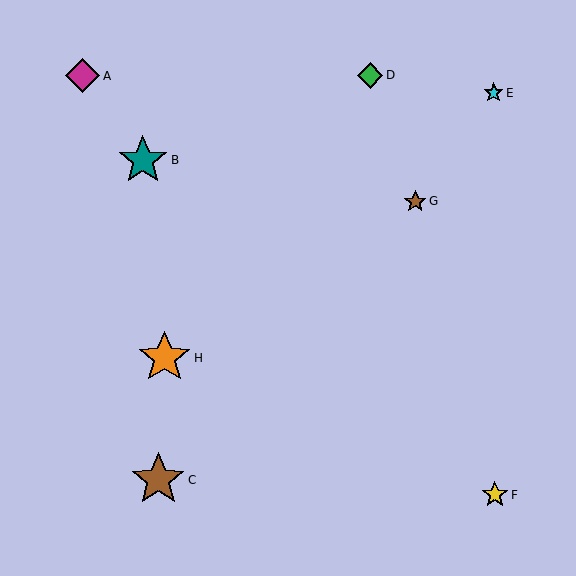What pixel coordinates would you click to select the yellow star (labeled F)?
Click at (495, 495) to select the yellow star F.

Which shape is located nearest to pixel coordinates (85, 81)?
The magenta diamond (labeled A) at (82, 76) is nearest to that location.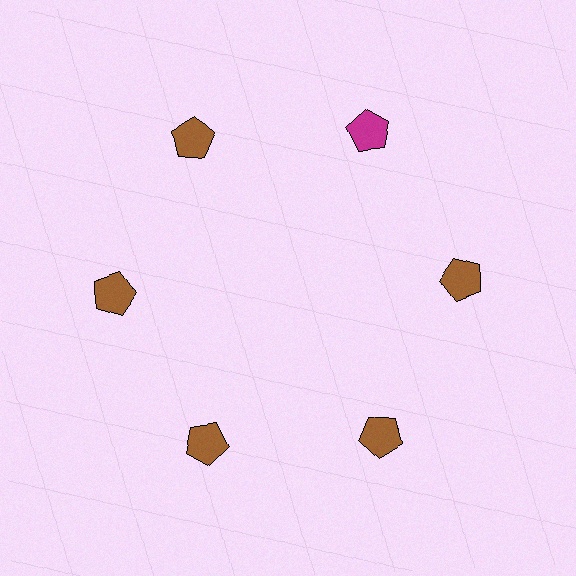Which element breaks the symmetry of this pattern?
The magenta pentagon at roughly the 1 o'clock position breaks the symmetry. All other shapes are brown pentagons.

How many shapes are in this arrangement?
There are 6 shapes arranged in a ring pattern.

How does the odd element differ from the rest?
It has a different color: magenta instead of brown.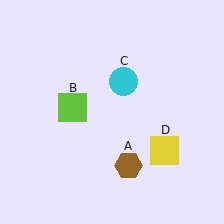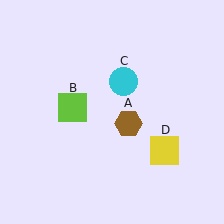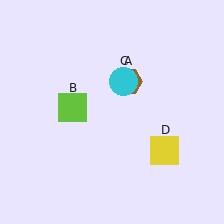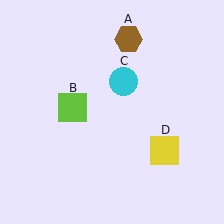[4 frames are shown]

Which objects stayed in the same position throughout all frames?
Lime square (object B) and cyan circle (object C) and yellow square (object D) remained stationary.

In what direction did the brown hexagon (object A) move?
The brown hexagon (object A) moved up.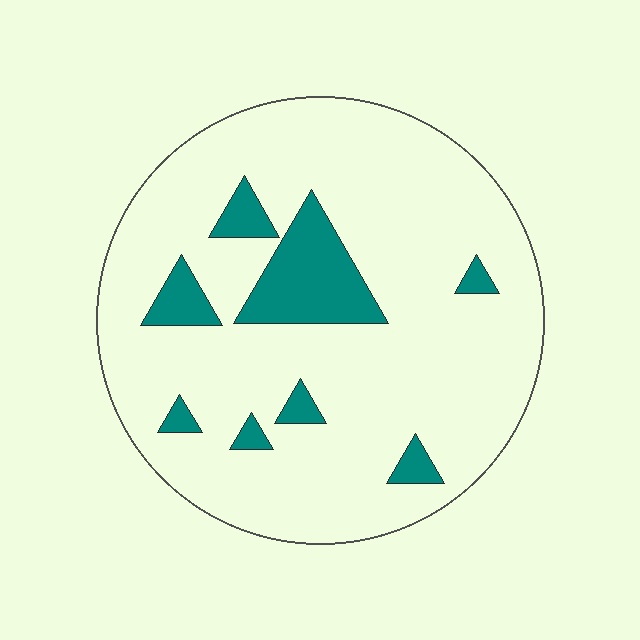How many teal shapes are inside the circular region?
8.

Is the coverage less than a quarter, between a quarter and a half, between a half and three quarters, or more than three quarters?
Less than a quarter.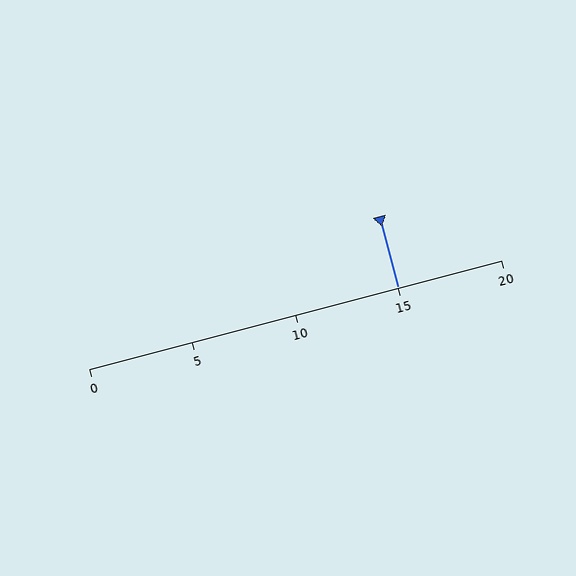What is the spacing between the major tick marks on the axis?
The major ticks are spaced 5 apart.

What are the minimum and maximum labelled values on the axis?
The axis runs from 0 to 20.